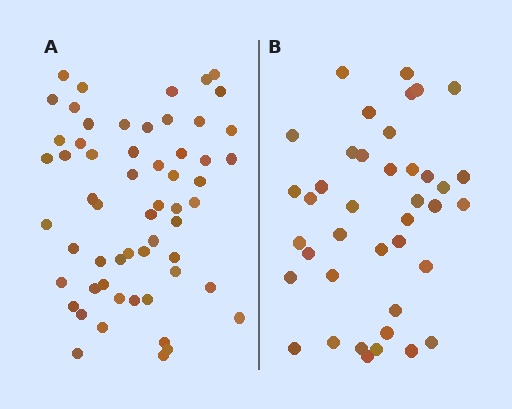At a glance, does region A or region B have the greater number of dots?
Region A (the left region) has more dots.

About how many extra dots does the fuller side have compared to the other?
Region A has approximately 20 more dots than region B.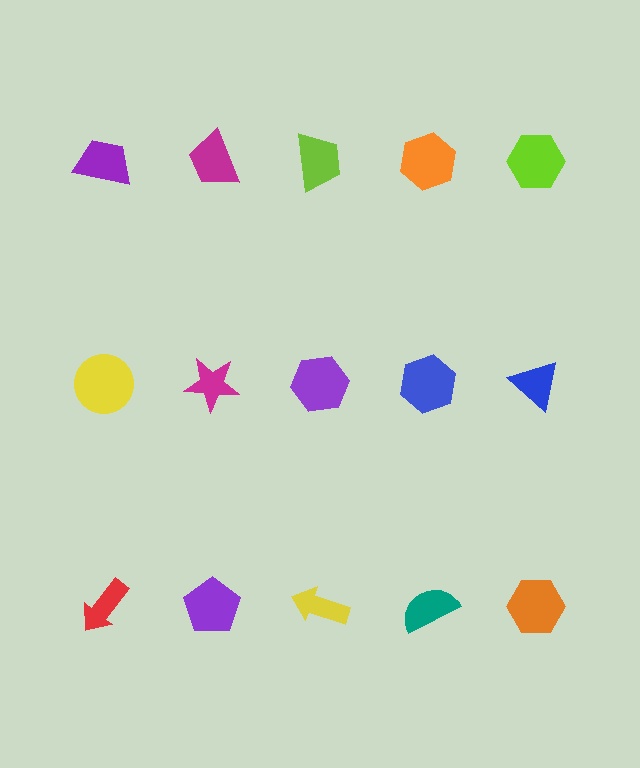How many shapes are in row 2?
5 shapes.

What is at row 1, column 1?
A purple trapezoid.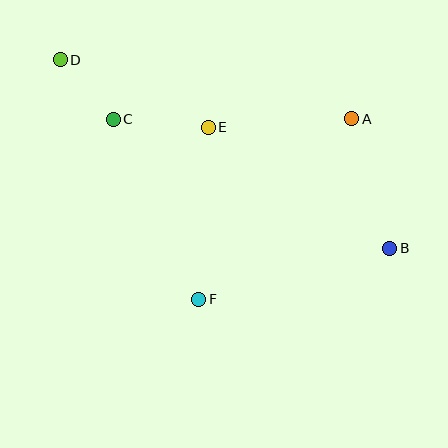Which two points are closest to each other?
Points C and D are closest to each other.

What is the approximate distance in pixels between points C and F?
The distance between C and F is approximately 199 pixels.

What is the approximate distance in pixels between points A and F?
The distance between A and F is approximately 237 pixels.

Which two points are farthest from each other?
Points B and D are farthest from each other.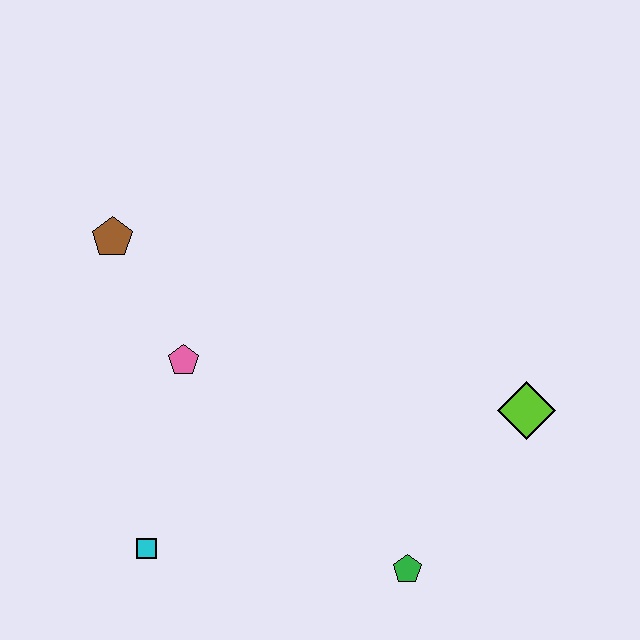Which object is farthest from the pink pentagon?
The lime diamond is farthest from the pink pentagon.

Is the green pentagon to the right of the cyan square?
Yes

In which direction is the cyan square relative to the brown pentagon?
The cyan square is below the brown pentagon.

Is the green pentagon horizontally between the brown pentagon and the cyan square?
No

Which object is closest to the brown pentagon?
The pink pentagon is closest to the brown pentagon.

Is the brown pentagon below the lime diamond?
No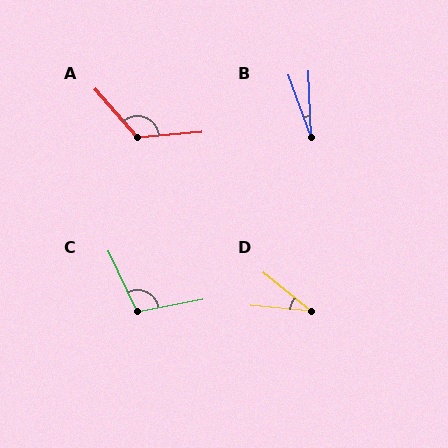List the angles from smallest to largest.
B (18°), D (34°), C (104°), A (127°).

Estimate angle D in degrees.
Approximately 34 degrees.